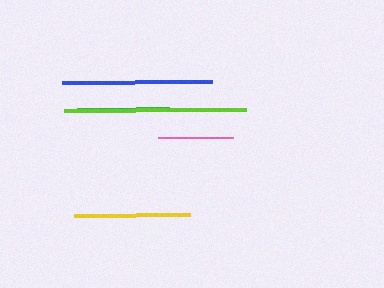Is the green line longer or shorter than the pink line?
The green line is longer than the pink line.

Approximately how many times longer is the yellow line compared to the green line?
The yellow line is approximately 1.3 times the length of the green line.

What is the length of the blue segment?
The blue segment is approximately 150 pixels long.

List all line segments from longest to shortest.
From longest to shortest: lime, blue, yellow, green, pink.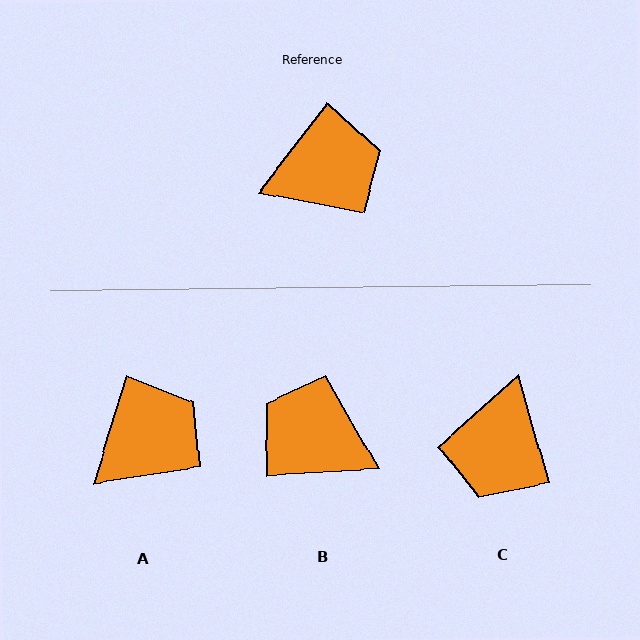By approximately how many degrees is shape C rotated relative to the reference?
Approximately 127 degrees clockwise.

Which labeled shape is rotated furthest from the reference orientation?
B, about 131 degrees away.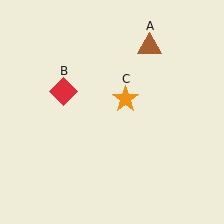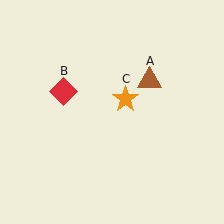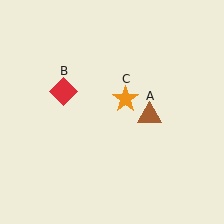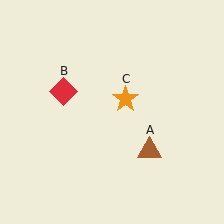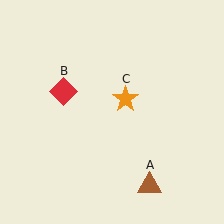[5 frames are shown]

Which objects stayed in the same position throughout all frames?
Red diamond (object B) and orange star (object C) remained stationary.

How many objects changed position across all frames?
1 object changed position: brown triangle (object A).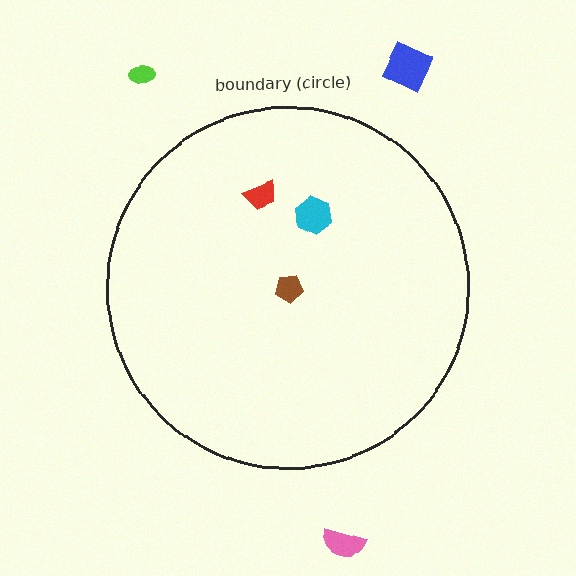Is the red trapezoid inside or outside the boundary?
Inside.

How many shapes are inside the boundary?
3 inside, 3 outside.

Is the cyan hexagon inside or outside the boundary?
Inside.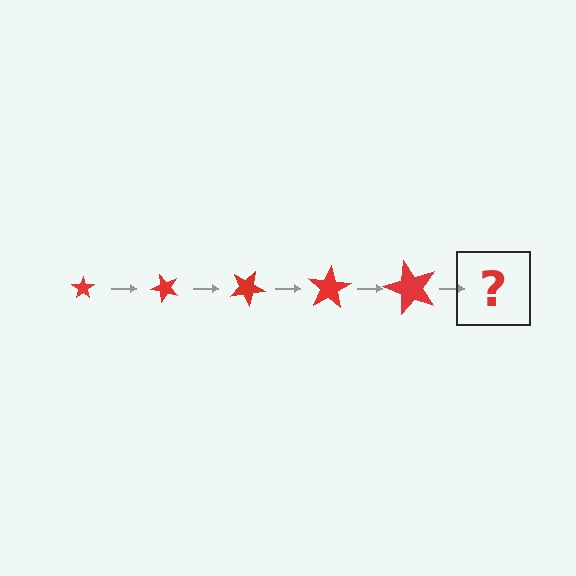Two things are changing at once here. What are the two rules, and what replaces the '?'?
The two rules are that the star grows larger each step and it rotates 50 degrees each step. The '?' should be a star, larger than the previous one and rotated 250 degrees from the start.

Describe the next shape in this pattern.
It should be a star, larger than the previous one and rotated 250 degrees from the start.